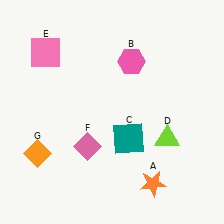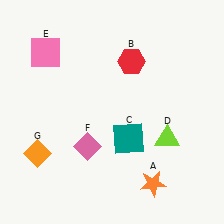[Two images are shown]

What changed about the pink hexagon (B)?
In Image 1, B is pink. In Image 2, it changed to red.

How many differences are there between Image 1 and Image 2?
There is 1 difference between the two images.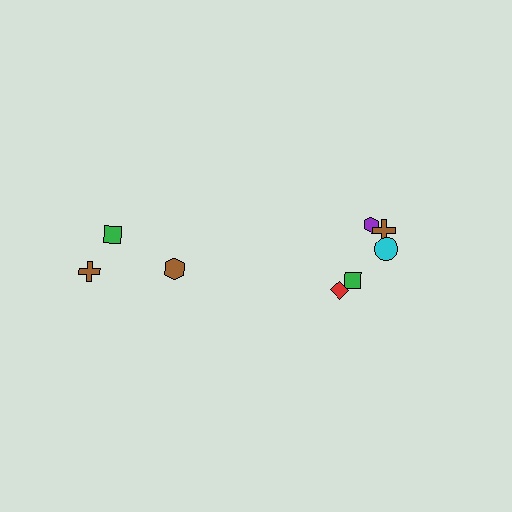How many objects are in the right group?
There are 5 objects.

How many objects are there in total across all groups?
There are 8 objects.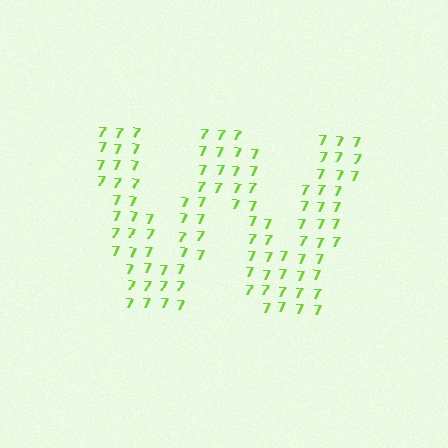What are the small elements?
The small elements are digit 7's.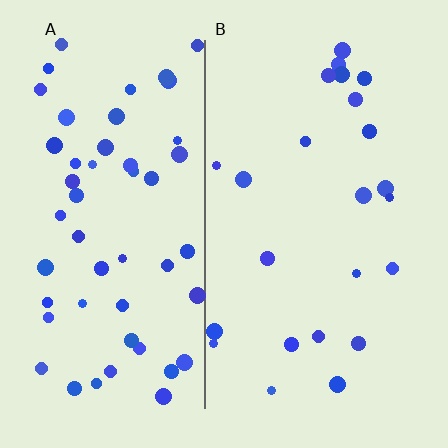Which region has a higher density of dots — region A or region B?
A (the left).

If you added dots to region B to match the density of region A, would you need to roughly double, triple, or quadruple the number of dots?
Approximately double.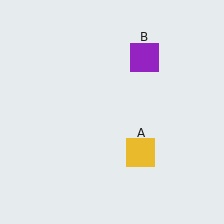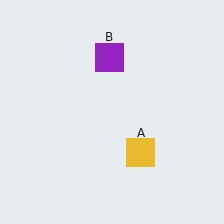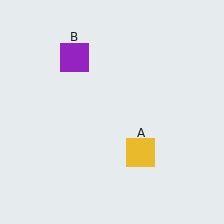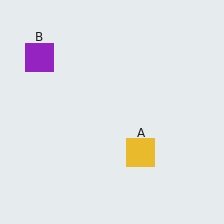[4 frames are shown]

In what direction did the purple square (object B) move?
The purple square (object B) moved left.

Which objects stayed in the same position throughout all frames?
Yellow square (object A) remained stationary.